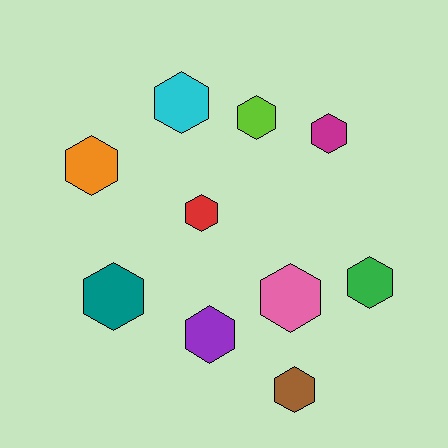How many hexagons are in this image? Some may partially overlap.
There are 10 hexagons.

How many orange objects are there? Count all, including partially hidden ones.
There is 1 orange object.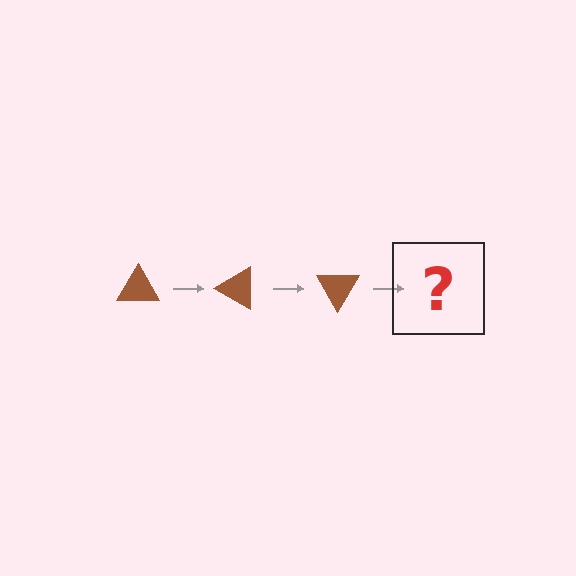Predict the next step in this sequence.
The next step is a brown triangle rotated 90 degrees.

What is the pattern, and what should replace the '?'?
The pattern is that the triangle rotates 30 degrees each step. The '?' should be a brown triangle rotated 90 degrees.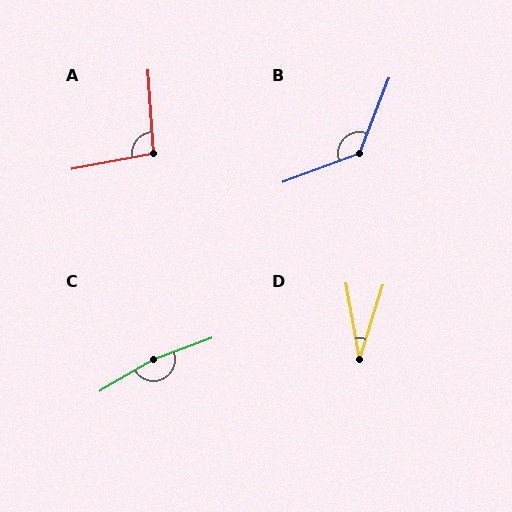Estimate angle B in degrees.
Approximately 131 degrees.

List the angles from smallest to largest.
D (28°), A (97°), B (131°), C (170°).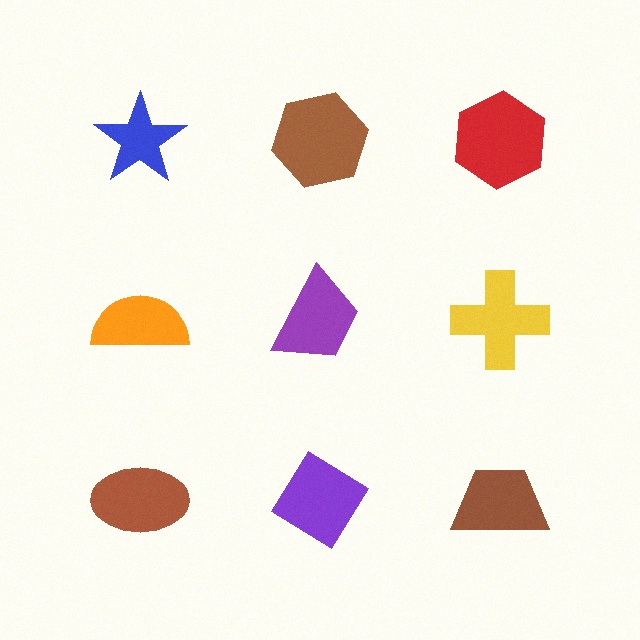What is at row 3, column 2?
A purple diamond.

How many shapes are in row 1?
3 shapes.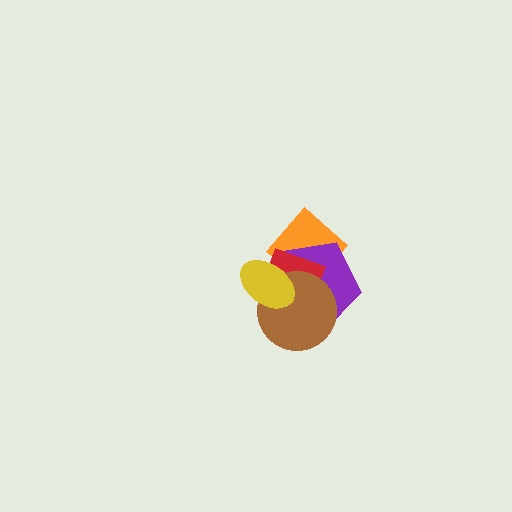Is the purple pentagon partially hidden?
Yes, it is partially covered by another shape.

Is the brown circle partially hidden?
Yes, it is partially covered by another shape.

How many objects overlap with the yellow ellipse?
4 objects overlap with the yellow ellipse.